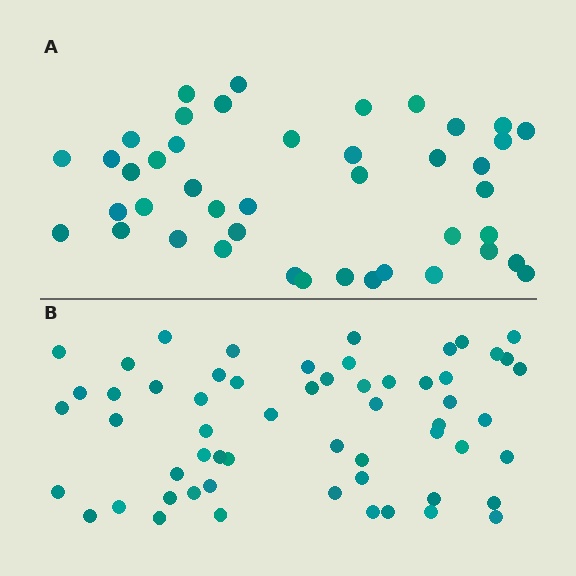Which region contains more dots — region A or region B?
Region B (the bottom region) has more dots.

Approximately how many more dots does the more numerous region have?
Region B has approximately 15 more dots than region A.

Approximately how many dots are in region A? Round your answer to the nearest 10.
About 40 dots. (The exact count is 43, which rounds to 40.)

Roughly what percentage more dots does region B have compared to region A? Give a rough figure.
About 35% more.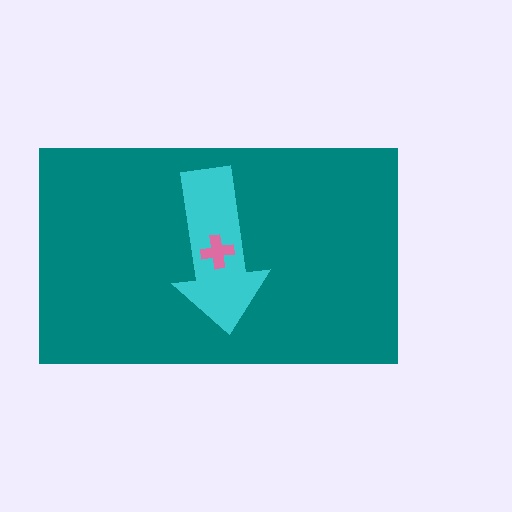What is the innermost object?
The pink cross.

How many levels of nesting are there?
3.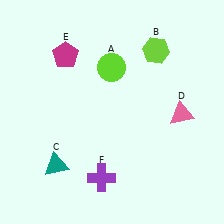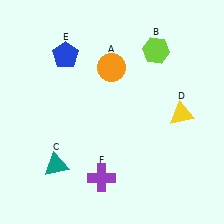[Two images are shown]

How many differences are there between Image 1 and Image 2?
There are 3 differences between the two images.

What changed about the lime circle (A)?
In Image 1, A is lime. In Image 2, it changed to orange.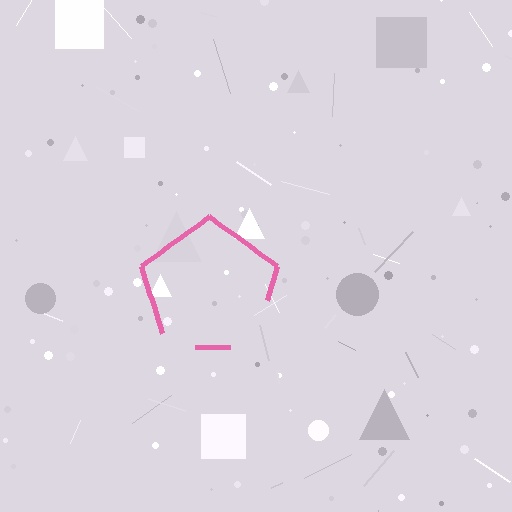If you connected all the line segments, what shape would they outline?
They would outline a pentagon.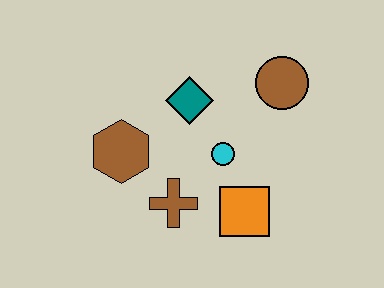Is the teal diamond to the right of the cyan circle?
No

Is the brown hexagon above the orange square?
Yes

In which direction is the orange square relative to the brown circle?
The orange square is below the brown circle.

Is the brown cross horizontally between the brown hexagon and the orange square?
Yes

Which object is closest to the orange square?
The cyan circle is closest to the orange square.